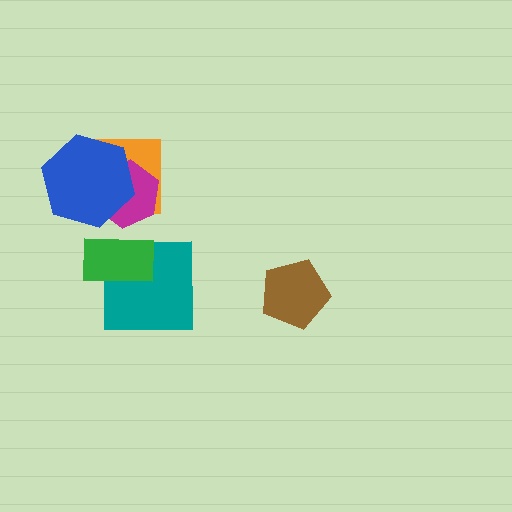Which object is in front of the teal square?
The green rectangle is in front of the teal square.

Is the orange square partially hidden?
Yes, it is partially covered by another shape.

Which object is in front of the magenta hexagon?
The blue hexagon is in front of the magenta hexagon.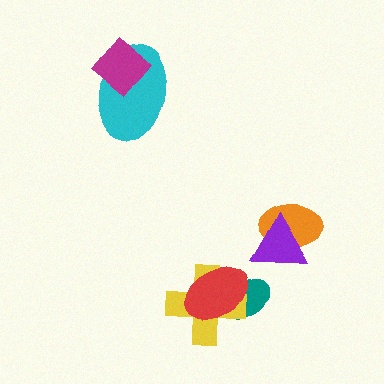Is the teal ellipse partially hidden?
Yes, it is partially covered by another shape.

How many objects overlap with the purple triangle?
1 object overlaps with the purple triangle.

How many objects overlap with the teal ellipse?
2 objects overlap with the teal ellipse.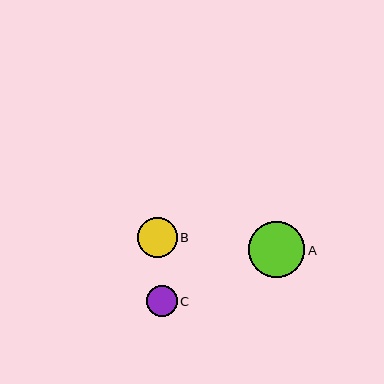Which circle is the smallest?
Circle C is the smallest with a size of approximately 31 pixels.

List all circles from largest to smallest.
From largest to smallest: A, B, C.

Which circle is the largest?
Circle A is the largest with a size of approximately 57 pixels.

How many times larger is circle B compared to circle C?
Circle B is approximately 1.3 times the size of circle C.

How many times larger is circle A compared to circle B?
Circle A is approximately 1.4 times the size of circle B.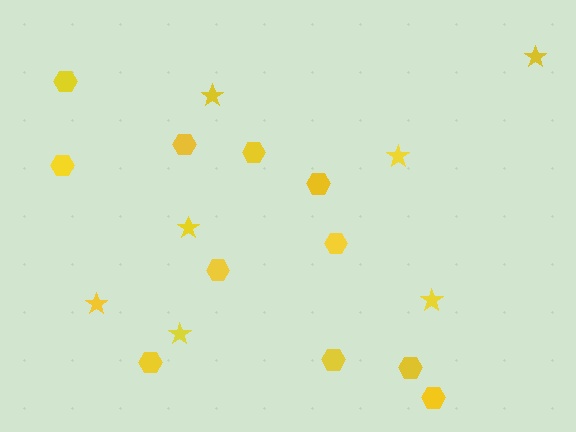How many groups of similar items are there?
There are 2 groups: one group of hexagons (11) and one group of stars (7).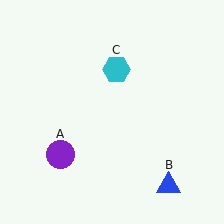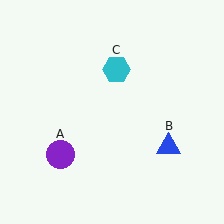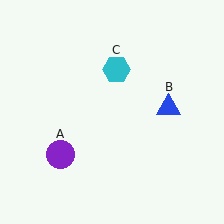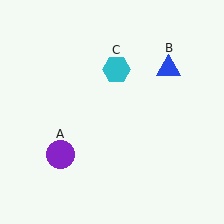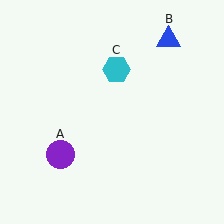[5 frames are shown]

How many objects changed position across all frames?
1 object changed position: blue triangle (object B).